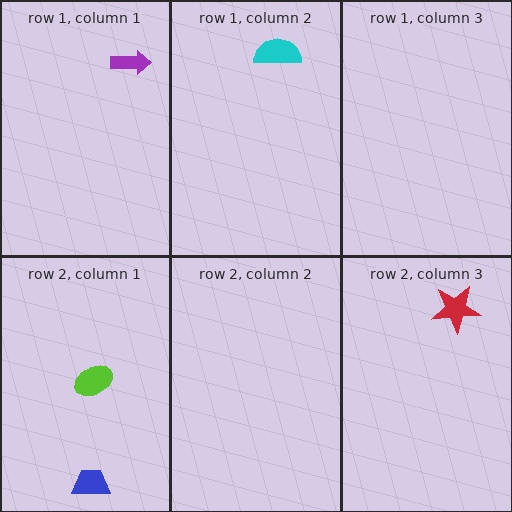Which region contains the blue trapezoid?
The row 2, column 1 region.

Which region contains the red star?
The row 2, column 3 region.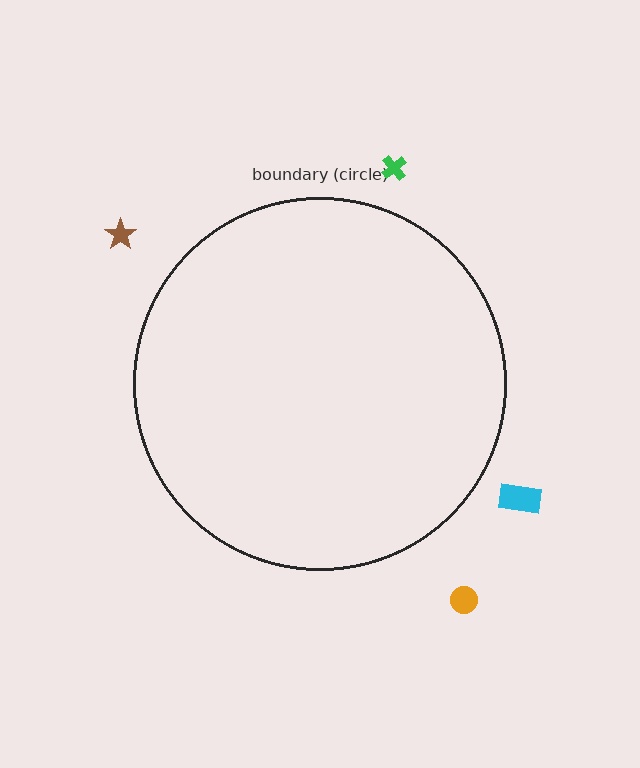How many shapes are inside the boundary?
0 inside, 4 outside.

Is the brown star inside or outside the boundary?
Outside.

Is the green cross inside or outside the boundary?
Outside.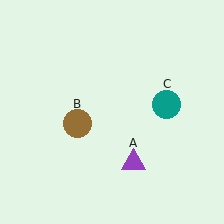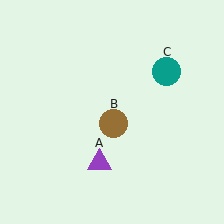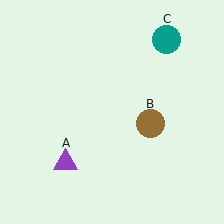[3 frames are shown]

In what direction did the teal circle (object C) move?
The teal circle (object C) moved up.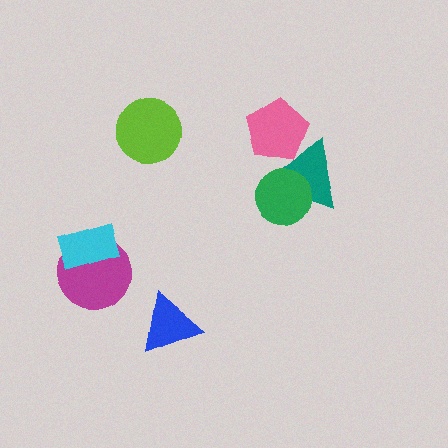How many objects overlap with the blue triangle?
0 objects overlap with the blue triangle.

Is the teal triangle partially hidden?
Yes, it is partially covered by another shape.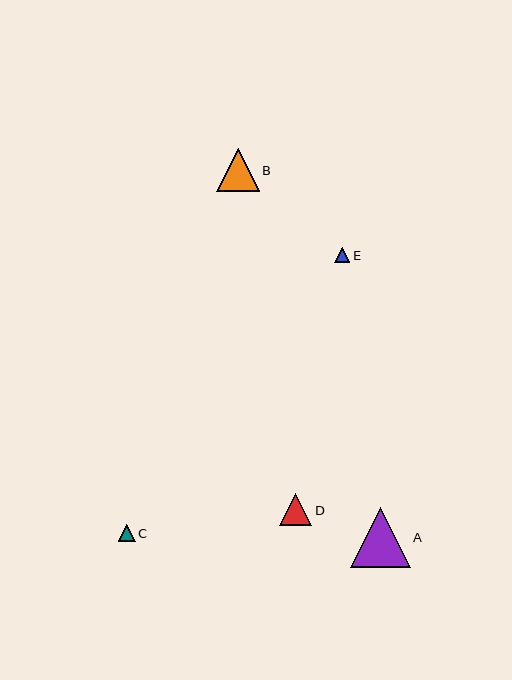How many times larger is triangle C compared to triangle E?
Triangle C is approximately 1.1 times the size of triangle E.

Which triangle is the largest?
Triangle A is the largest with a size of approximately 60 pixels.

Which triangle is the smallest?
Triangle E is the smallest with a size of approximately 15 pixels.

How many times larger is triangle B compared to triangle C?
Triangle B is approximately 2.5 times the size of triangle C.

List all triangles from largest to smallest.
From largest to smallest: A, B, D, C, E.